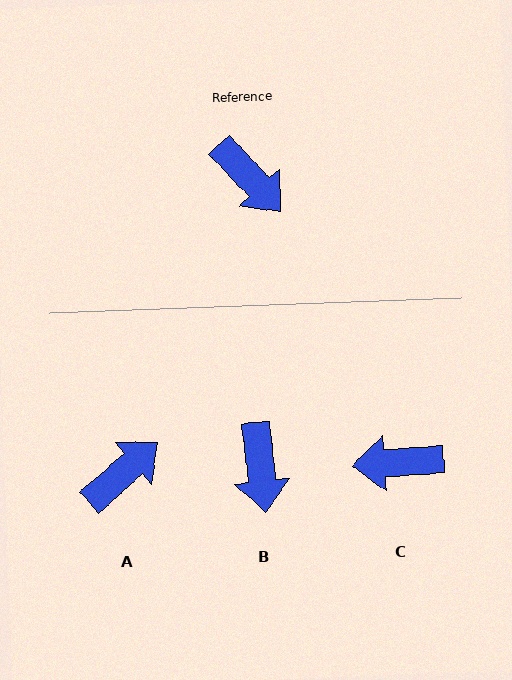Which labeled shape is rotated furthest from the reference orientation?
C, about 129 degrees away.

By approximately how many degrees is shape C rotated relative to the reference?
Approximately 129 degrees clockwise.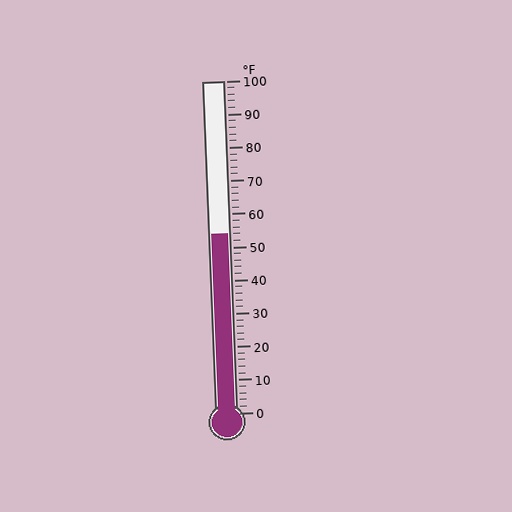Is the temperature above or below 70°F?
The temperature is below 70°F.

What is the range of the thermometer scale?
The thermometer scale ranges from 0°F to 100°F.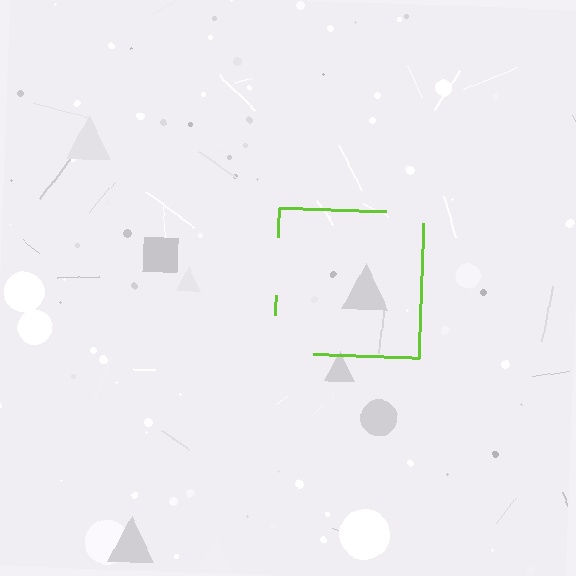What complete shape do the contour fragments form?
The contour fragments form a square.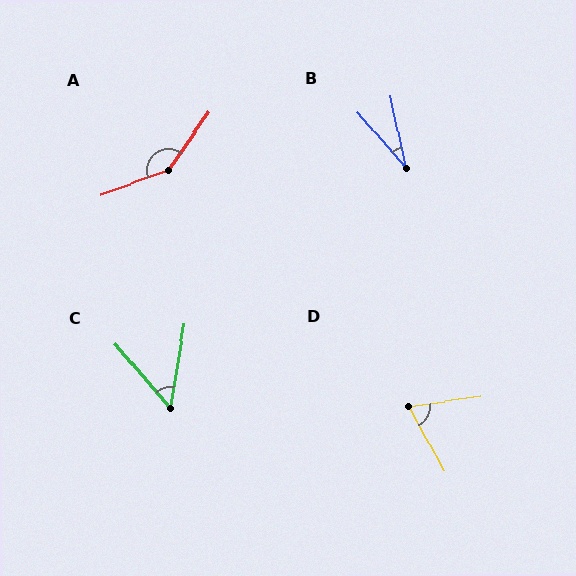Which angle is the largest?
A, at approximately 145 degrees.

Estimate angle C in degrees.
Approximately 50 degrees.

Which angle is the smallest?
B, at approximately 29 degrees.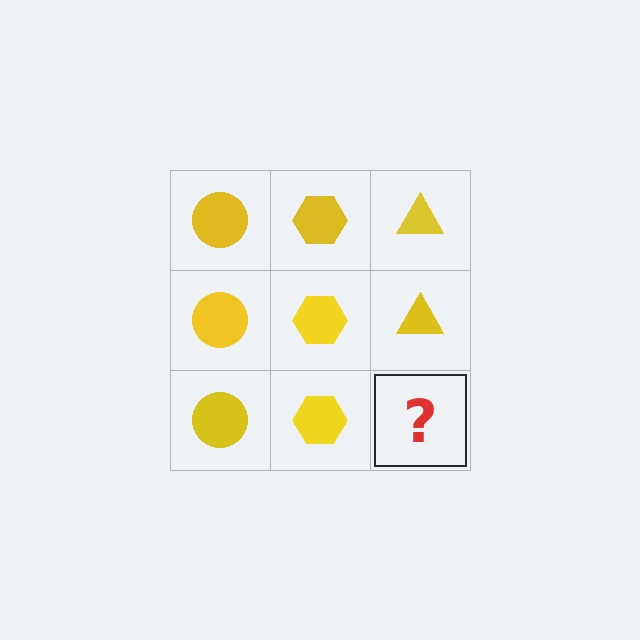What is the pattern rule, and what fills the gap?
The rule is that each column has a consistent shape. The gap should be filled with a yellow triangle.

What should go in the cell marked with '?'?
The missing cell should contain a yellow triangle.